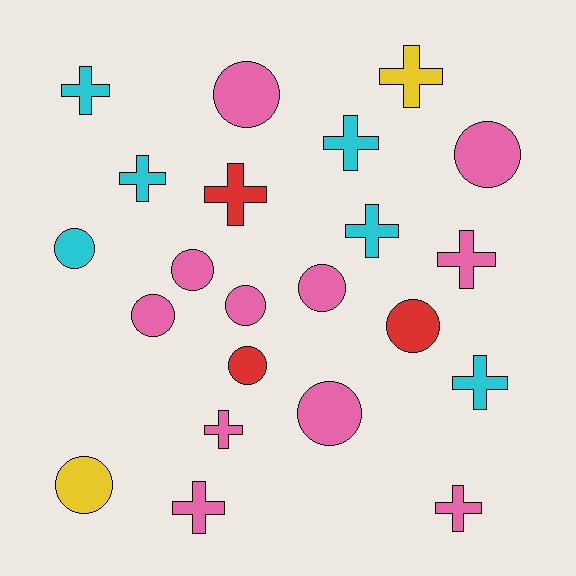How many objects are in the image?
There are 22 objects.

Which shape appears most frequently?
Circle, with 11 objects.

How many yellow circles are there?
There is 1 yellow circle.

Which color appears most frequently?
Pink, with 11 objects.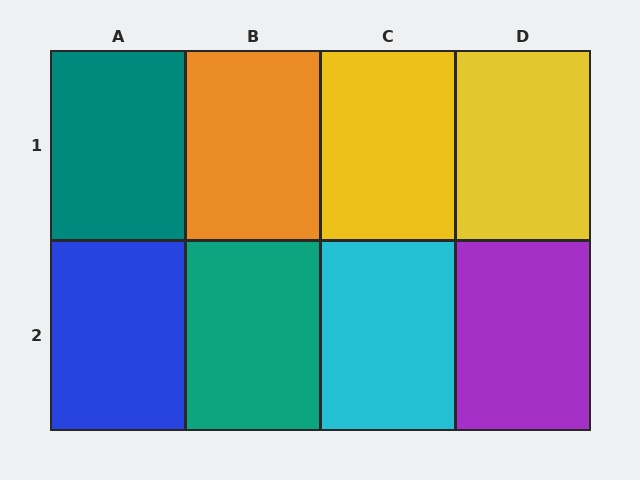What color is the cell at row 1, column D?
Yellow.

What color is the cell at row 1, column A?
Teal.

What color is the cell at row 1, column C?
Yellow.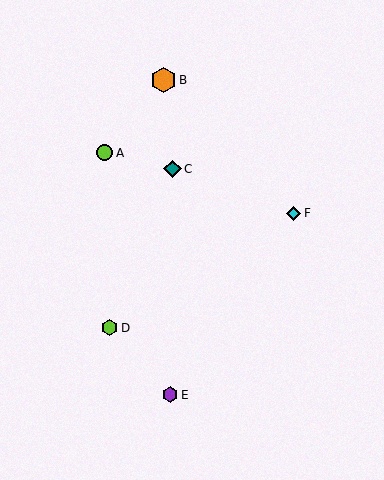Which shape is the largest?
The orange hexagon (labeled B) is the largest.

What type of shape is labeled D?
Shape D is a lime hexagon.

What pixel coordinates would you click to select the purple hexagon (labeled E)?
Click at (170, 395) to select the purple hexagon E.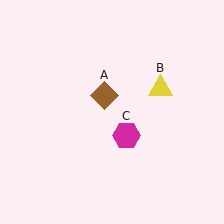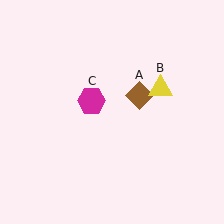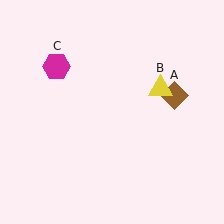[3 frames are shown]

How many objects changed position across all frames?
2 objects changed position: brown diamond (object A), magenta hexagon (object C).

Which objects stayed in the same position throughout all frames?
Yellow triangle (object B) remained stationary.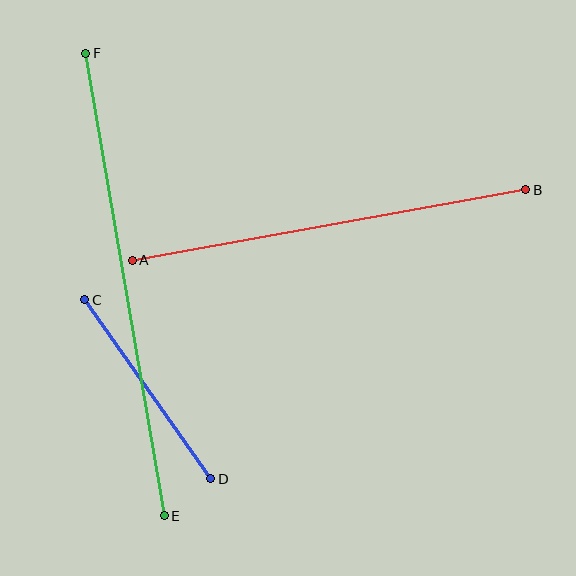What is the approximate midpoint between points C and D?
The midpoint is at approximately (148, 389) pixels.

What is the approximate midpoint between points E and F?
The midpoint is at approximately (125, 285) pixels.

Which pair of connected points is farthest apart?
Points E and F are farthest apart.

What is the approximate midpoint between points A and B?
The midpoint is at approximately (329, 225) pixels.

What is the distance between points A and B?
The distance is approximately 400 pixels.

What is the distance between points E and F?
The distance is approximately 469 pixels.